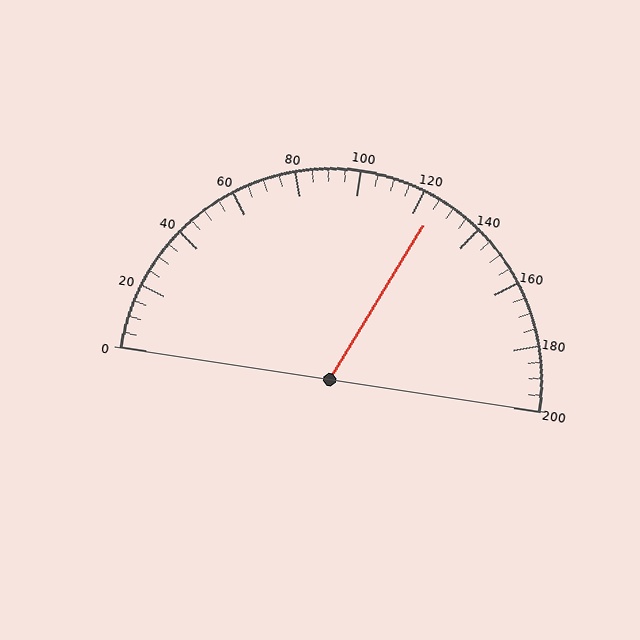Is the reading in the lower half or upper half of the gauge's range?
The reading is in the upper half of the range (0 to 200).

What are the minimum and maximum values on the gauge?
The gauge ranges from 0 to 200.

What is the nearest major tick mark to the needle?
The nearest major tick mark is 120.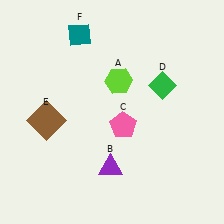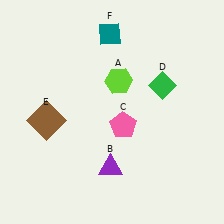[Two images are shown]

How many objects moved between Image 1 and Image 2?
1 object moved between the two images.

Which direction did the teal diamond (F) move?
The teal diamond (F) moved right.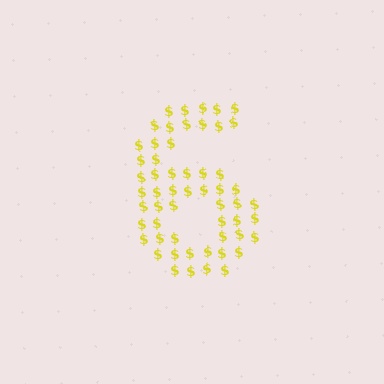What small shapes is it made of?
It is made of small dollar signs.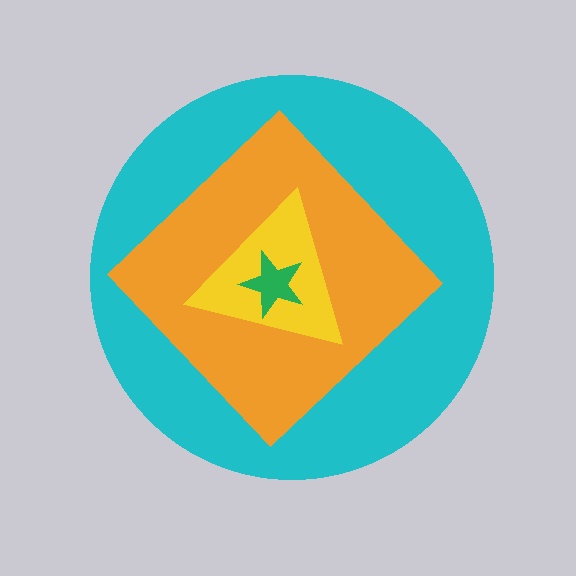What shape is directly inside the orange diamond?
The yellow triangle.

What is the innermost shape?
The green star.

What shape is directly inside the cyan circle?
The orange diamond.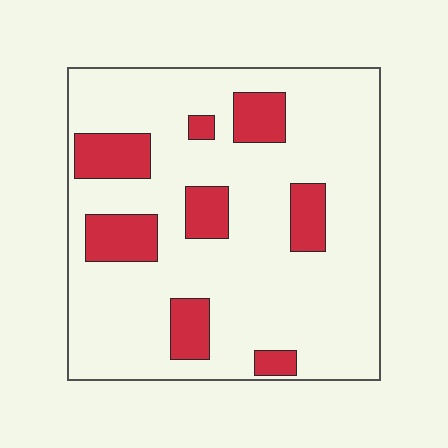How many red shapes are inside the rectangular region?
8.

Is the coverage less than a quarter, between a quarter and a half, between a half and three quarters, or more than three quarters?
Less than a quarter.